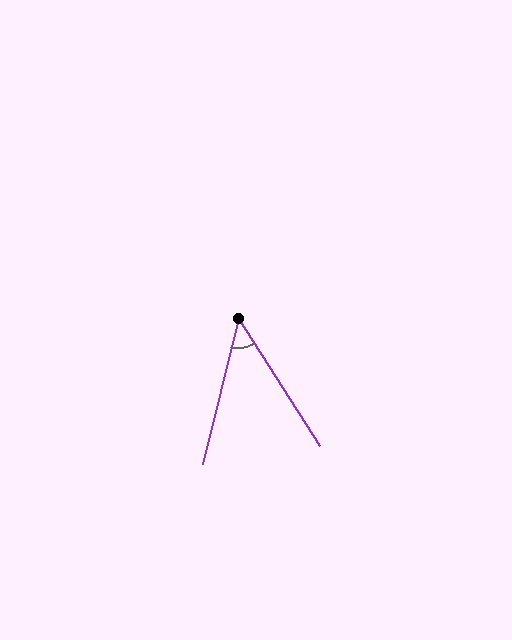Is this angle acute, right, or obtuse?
It is acute.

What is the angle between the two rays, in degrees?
Approximately 46 degrees.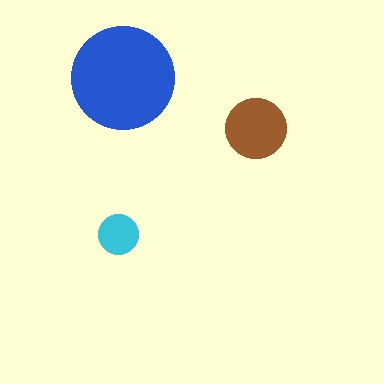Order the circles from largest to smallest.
the blue one, the brown one, the cyan one.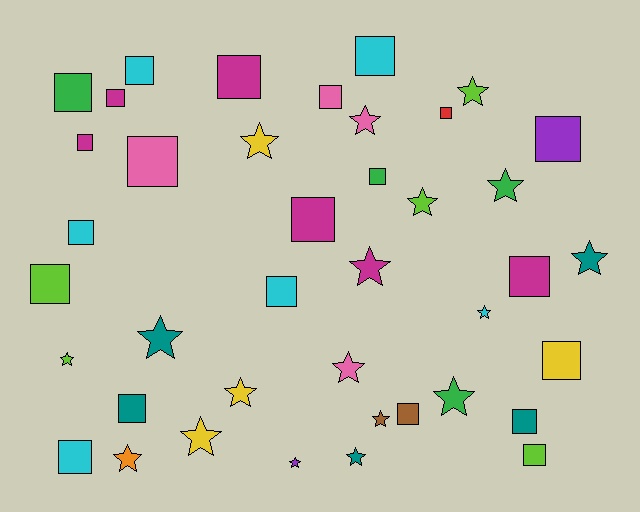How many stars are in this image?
There are 18 stars.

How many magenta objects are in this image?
There are 6 magenta objects.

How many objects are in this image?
There are 40 objects.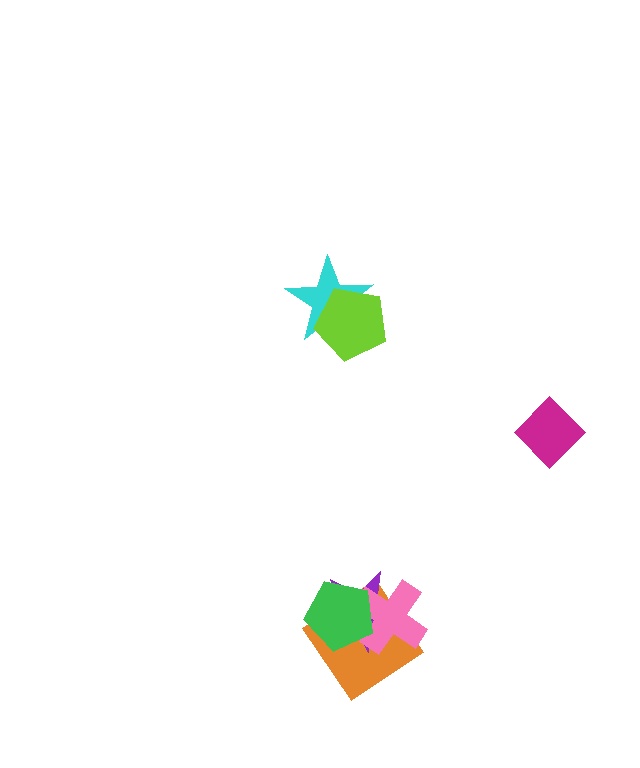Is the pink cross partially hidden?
Yes, it is partially covered by another shape.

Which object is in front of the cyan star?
The lime pentagon is in front of the cyan star.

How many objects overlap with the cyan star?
1 object overlaps with the cyan star.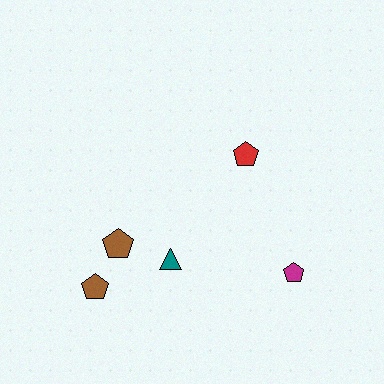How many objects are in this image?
There are 5 objects.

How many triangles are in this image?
There is 1 triangle.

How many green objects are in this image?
There are no green objects.